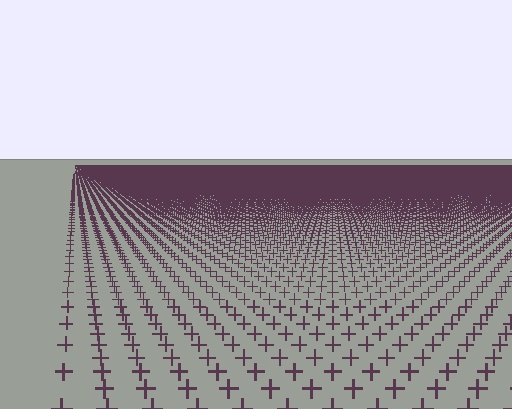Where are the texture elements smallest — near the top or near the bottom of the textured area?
Near the top.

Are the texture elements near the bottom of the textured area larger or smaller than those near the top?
Larger. Near the bottom, elements are closer to the viewer and appear at a bigger on-screen size.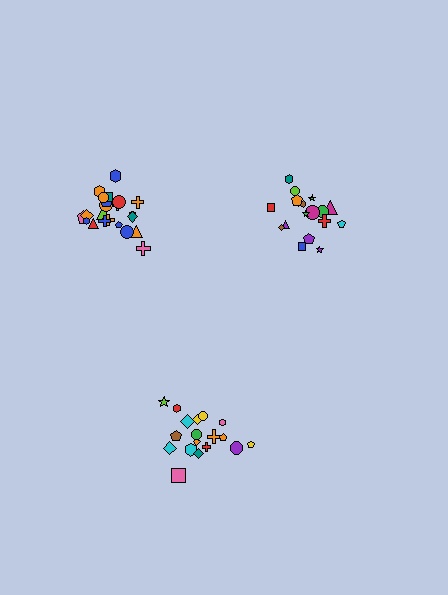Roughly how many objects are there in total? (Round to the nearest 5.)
Roughly 60 objects in total.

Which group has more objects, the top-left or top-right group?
The top-left group.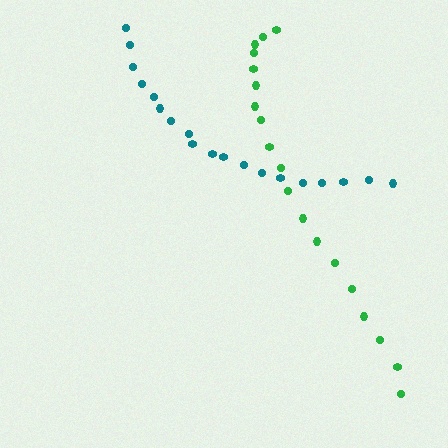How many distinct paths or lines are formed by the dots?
There are 2 distinct paths.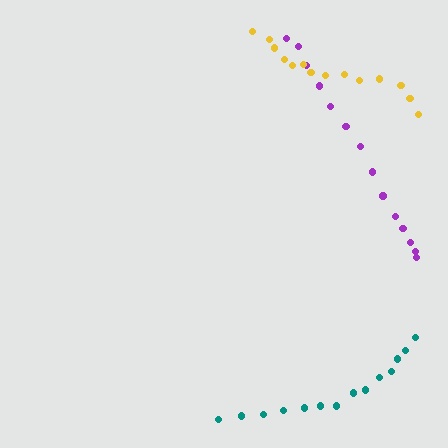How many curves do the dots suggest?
There are 3 distinct paths.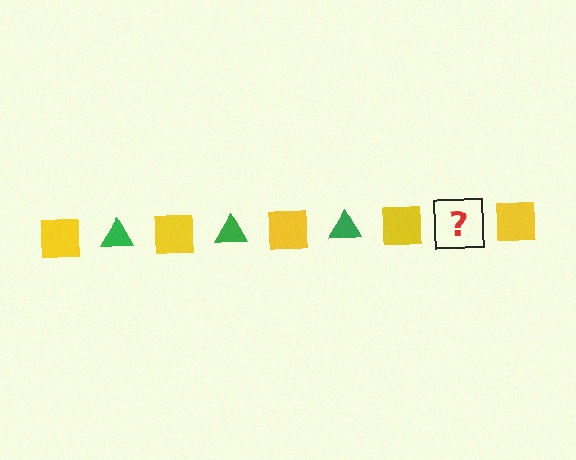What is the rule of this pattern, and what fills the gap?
The rule is that the pattern alternates between yellow square and green triangle. The gap should be filled with a green triangle.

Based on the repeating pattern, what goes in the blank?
The blank should be a green triangle.